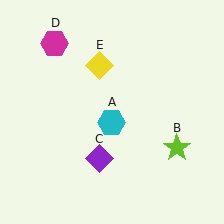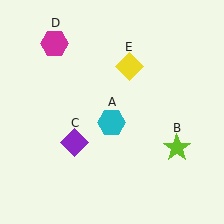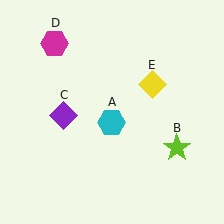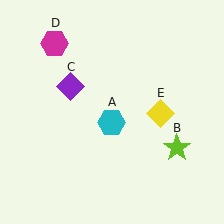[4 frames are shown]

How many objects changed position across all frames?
2 objects changed position: purple diamond (object C), yellow diamond (object E).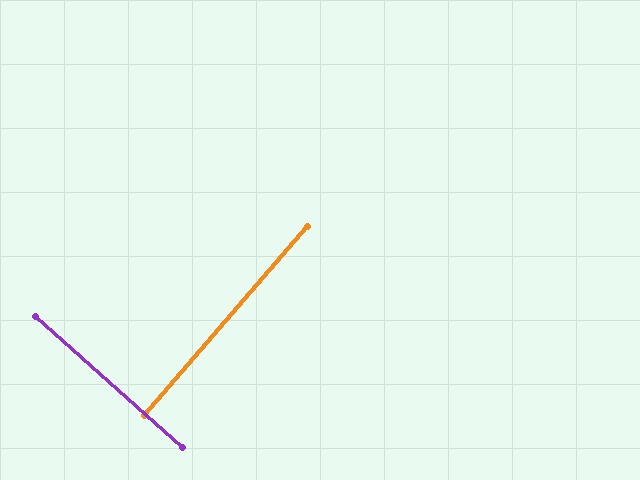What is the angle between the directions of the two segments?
Approximately 89 degrees.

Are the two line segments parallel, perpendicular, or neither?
Perpendicular — they meet at approximately 89°.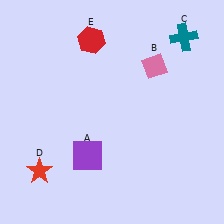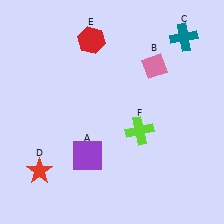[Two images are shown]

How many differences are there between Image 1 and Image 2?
There is 1 difference between the two images.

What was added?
A lime cross (F) was added in Image 2.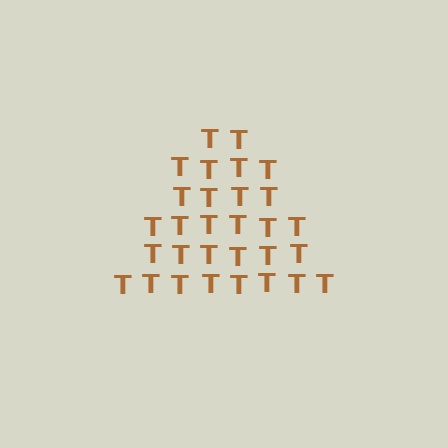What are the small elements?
The small elements are letter T's.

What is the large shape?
The large shape is a triangle.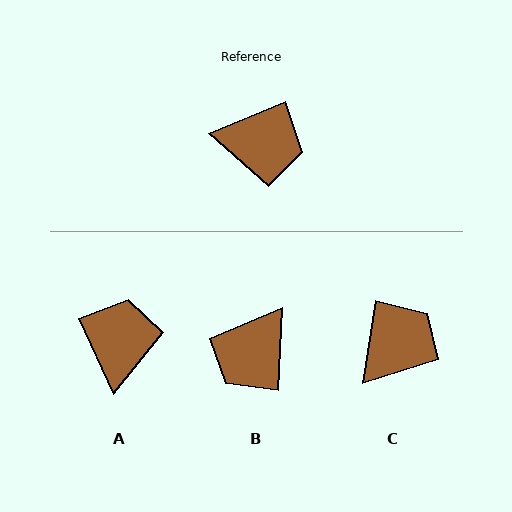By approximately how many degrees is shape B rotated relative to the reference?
Approximately 116 degrees clockwise.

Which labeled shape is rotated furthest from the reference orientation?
B, about 116 degrees away.